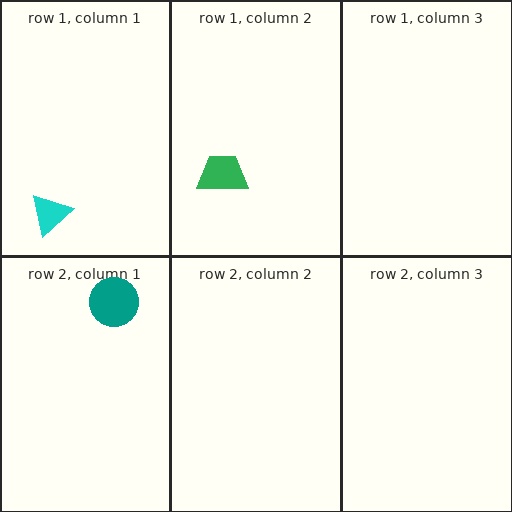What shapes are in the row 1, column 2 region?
The green trapezoid.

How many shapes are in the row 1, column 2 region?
1.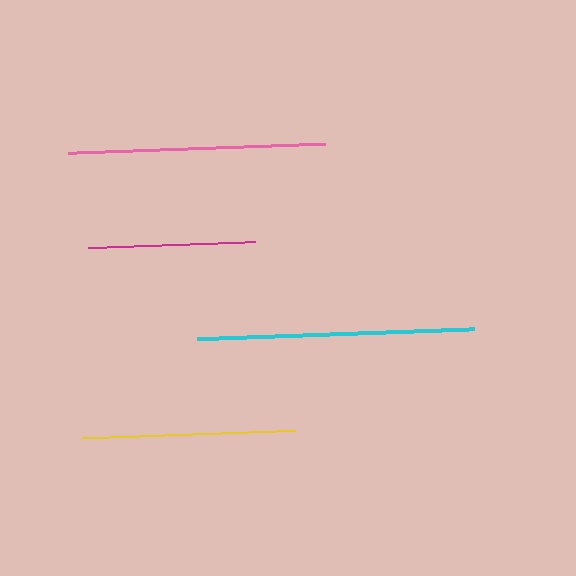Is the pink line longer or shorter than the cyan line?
The cyan line is longer than the pink line.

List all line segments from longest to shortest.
From longest to shortest: cyan, pink, yellow, magenta.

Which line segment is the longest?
The cyan line is the longest at approximately 277 pixels.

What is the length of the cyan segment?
The cyan segment is approximately 277 pixels long.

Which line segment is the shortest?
The magenta line is the shortest at approximately 167 pixels.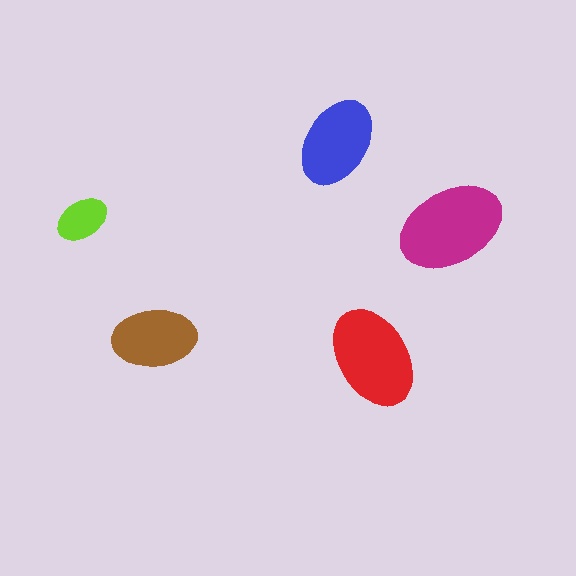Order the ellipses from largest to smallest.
the magenta one, the red one, the blue one, the brown one, the lime one.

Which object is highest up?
The blue ellipse is topmost.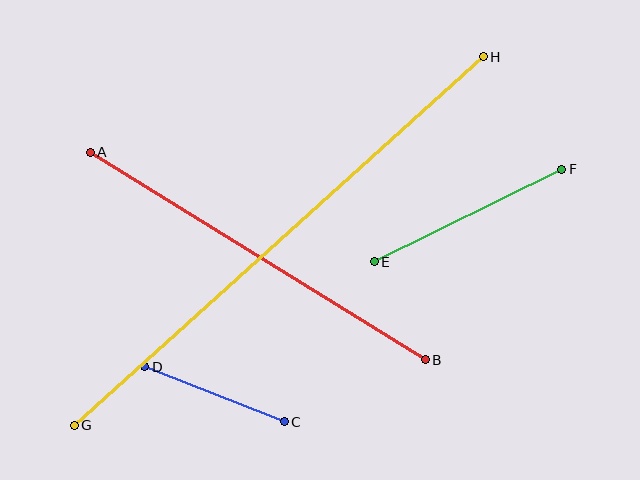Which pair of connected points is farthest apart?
Points G and H are farthest apart.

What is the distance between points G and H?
The distance is approximately 551 pixels.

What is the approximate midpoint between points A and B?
The midpoint is at approximately (258, 256) pixels.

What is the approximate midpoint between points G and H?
The midpoint is at approximately (279, 241) pixels.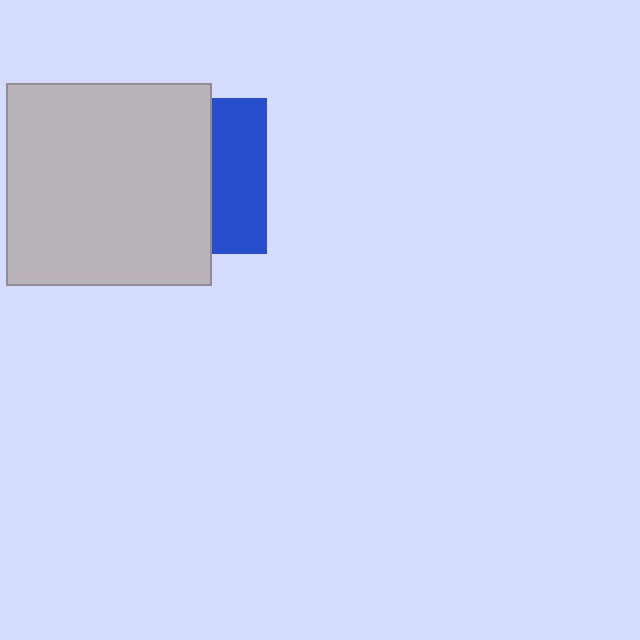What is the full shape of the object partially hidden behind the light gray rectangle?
The partially hidden object is a blue square.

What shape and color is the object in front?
The object in front is a light gray rectangle.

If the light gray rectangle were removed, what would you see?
You would see the complete blue square.